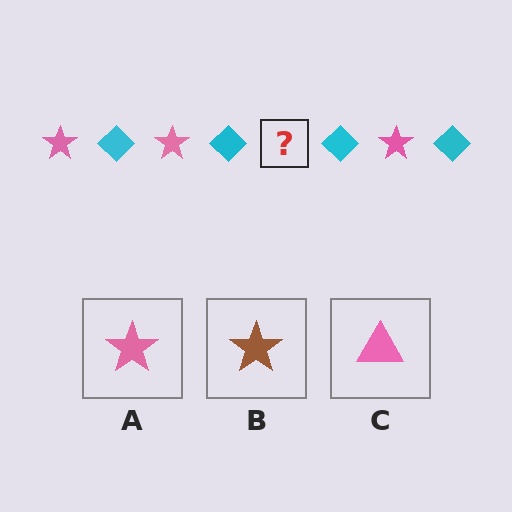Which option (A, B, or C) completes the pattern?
A.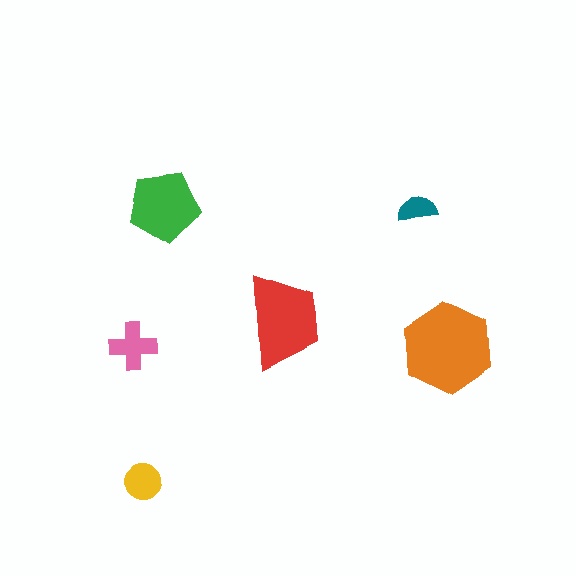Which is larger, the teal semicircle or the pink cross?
The pink cross.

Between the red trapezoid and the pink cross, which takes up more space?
The red trapezoid.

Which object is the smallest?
The teal semicircle.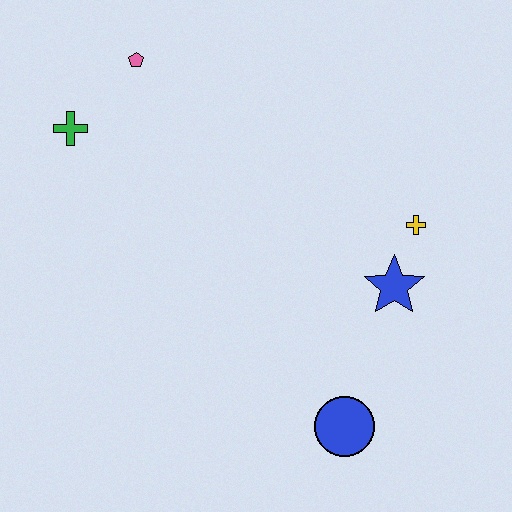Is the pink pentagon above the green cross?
Yes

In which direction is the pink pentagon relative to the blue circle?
The pink pentagon is above the blue circle.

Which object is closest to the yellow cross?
The blue star is closest to the yellow cross.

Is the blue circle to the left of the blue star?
Yes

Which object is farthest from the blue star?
The green cross is farthest from the blue star.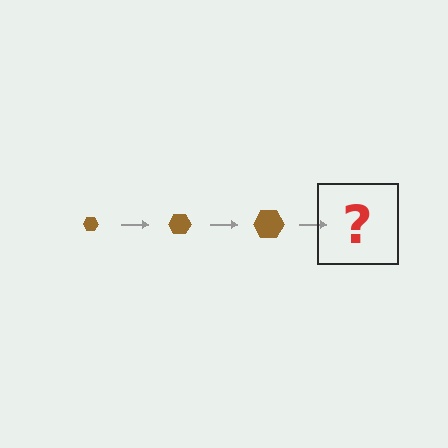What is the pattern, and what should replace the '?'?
The pattern is that the hexagon gets progressively larger each step. The '?' should be a brown hexagon, larger than the previous one.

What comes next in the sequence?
The next element should be a brown hexagon, larger than the previous one.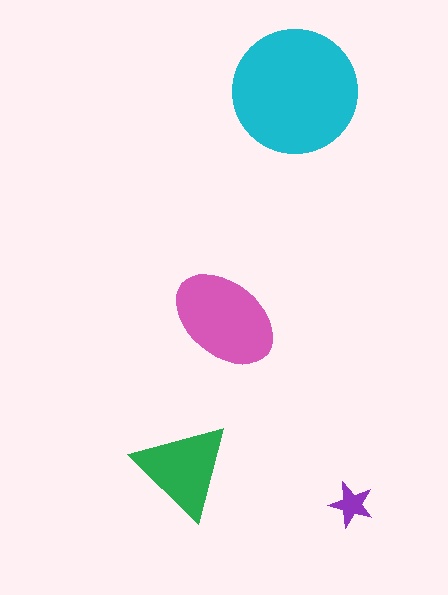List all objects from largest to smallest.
The cyan circle, the pink ellipse, the green triangle, the purple star.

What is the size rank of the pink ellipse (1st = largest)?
2nd.